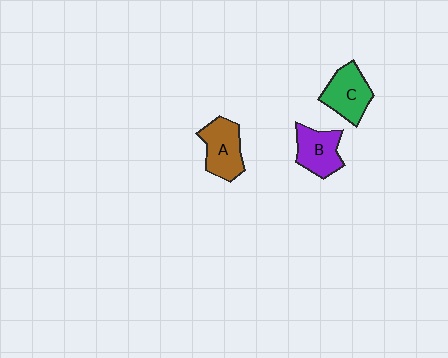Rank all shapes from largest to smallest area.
From largest to smallest: A (brown), C (green), B (purple).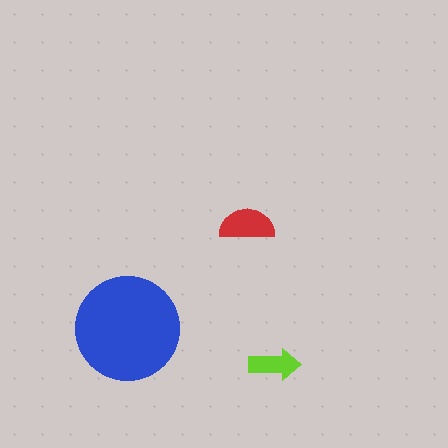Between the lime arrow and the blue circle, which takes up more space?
The blue circle.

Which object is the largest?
The blue circle.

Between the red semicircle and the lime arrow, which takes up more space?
The red semicircle.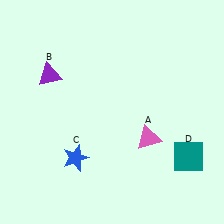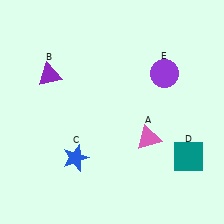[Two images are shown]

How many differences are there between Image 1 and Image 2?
There is 1 difference between the two images.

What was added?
A purple circle (E) was added in Image 2.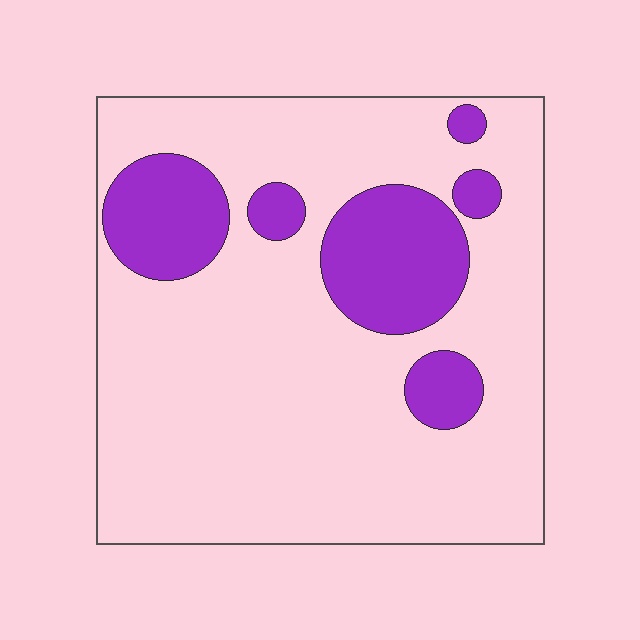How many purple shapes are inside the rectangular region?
6.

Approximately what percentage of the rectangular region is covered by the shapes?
Approximately 20%.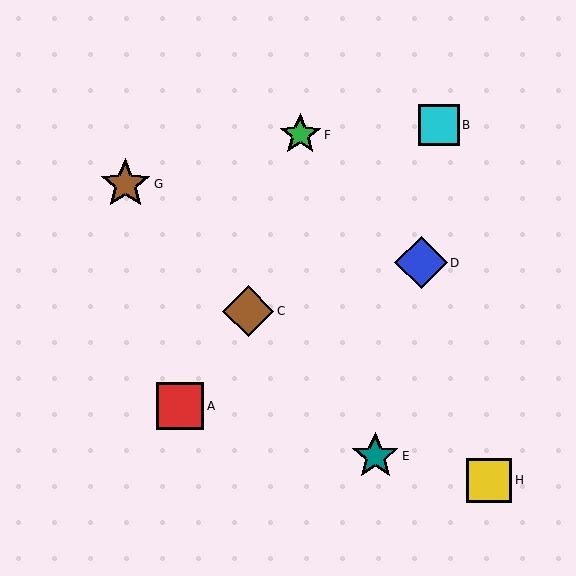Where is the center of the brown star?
The center of the brown star is at (125, 184).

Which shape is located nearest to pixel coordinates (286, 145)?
The green star (labeled F) at (300, 135) is nearest to that location.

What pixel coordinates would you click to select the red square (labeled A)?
Click at (180, 406) to select the red square A.